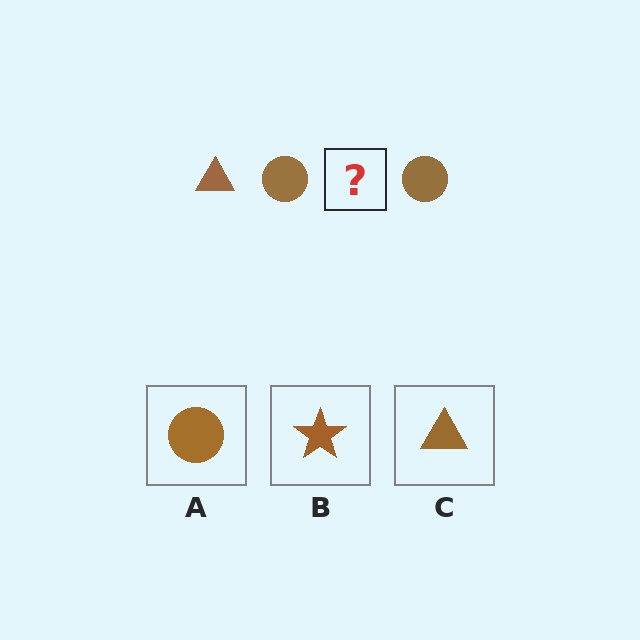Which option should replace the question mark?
Option C.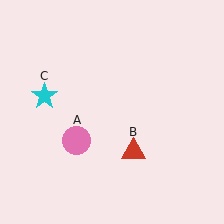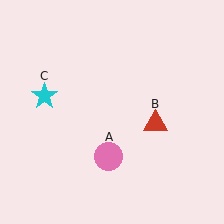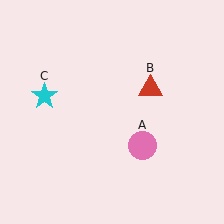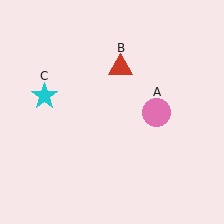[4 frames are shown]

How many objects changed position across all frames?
2 objects changed position: pink circle (object A), red triangle (object B).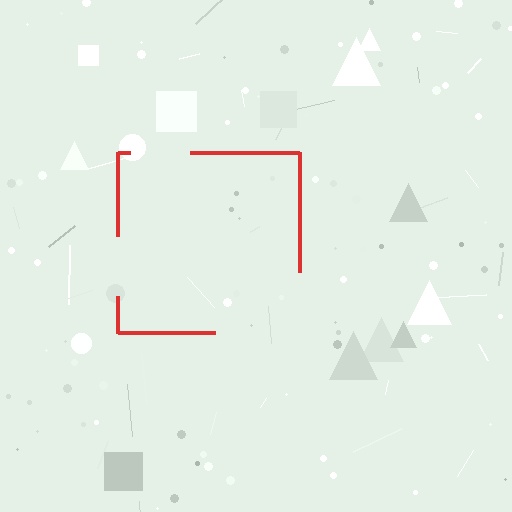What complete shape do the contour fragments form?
The contour fragments form a square.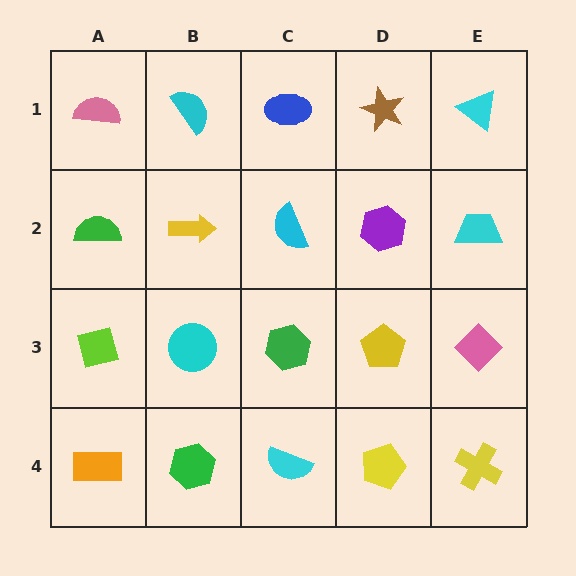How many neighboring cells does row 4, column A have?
2.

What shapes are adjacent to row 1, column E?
A cyan trapezoid (row 2, column E), a brown star (row 1, column D).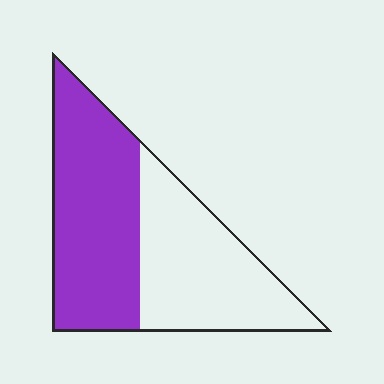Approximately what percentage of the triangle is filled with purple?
Approximately 55%.